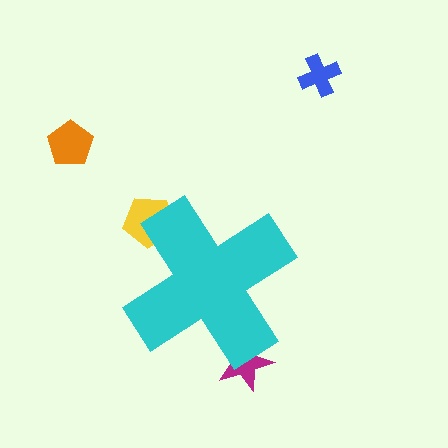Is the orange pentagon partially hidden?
No, the orange pentagon is fully visible.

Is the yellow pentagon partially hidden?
Yes, the yellow pentagon is partially hidden behind the cyan cross.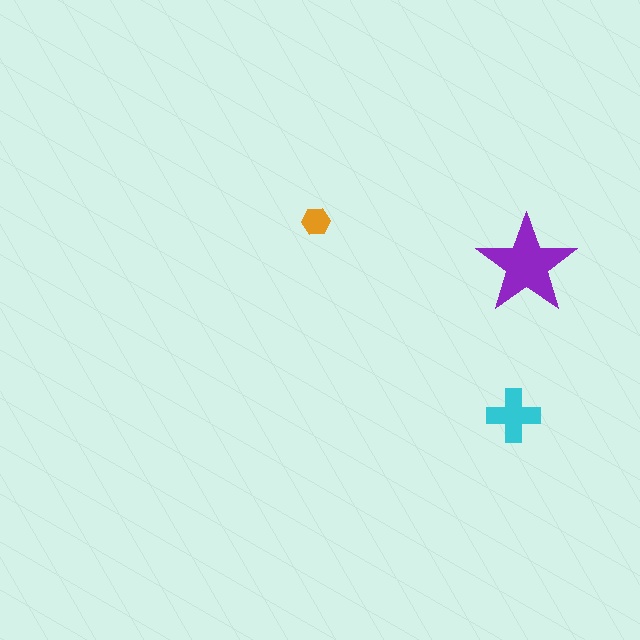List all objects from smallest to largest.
The orange hexagon, the cyan cross, the purple star.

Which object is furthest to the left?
The orange hexagon is leftmost.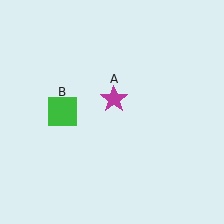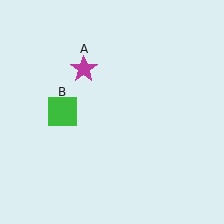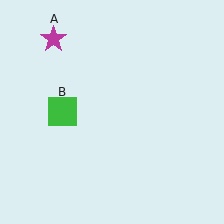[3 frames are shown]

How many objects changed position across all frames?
1 object changed position: magenta star (object A).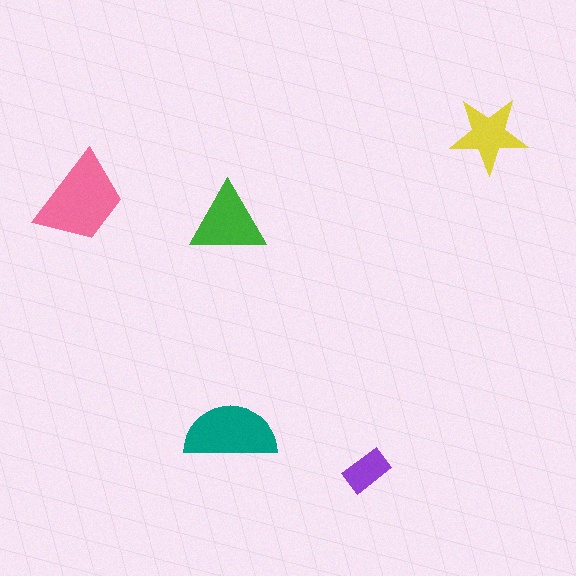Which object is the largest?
The pink trapezoid.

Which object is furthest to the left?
The pink trapezoid is leftmost.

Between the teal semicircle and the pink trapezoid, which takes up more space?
The pink trapezoid.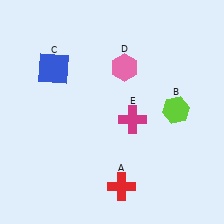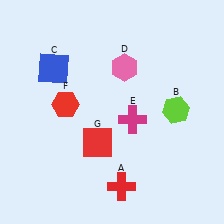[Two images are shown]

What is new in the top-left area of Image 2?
A red hexagon (F) was added in the top-left area of Image 2.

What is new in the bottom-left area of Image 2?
A red square (G) was added in the bottom-left area of Image 2.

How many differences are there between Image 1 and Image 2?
There are 2 differences between the two images.